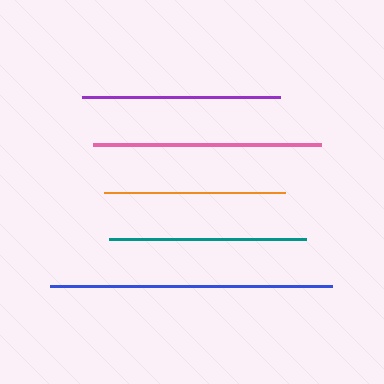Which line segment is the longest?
The blue line is the longest at approximately 282 pixels.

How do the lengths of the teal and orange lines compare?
The teal and orange lines are approximately the same length.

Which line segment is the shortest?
The orange line is the shortest at approximately 181 pixels.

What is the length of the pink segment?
The pink segment is approximately 228 pixels long.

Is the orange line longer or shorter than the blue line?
The blue line is longer than the orange line.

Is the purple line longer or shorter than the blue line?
The blue line is longer than the purple line.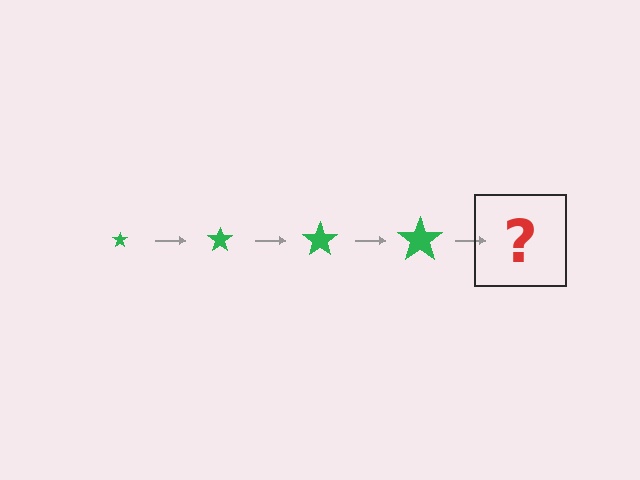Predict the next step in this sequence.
The next step is a green star, larger than the previous one.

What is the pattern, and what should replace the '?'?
The pattern is that the star gets progressively larger each step. The '?' should be a green star, larger than the previous one.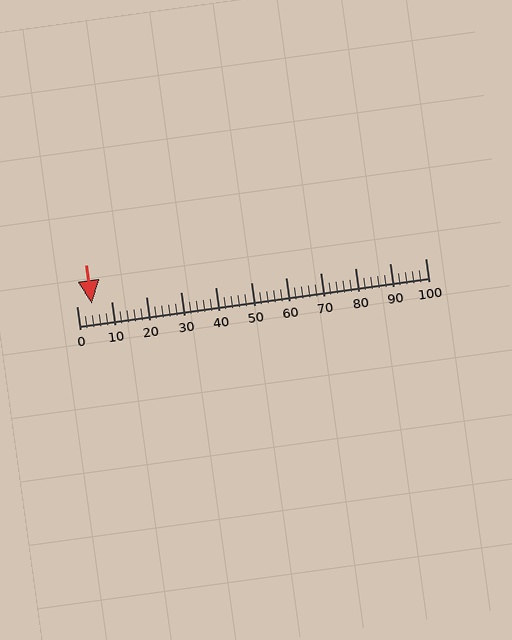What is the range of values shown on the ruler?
The ruler shows values from 0 to 100.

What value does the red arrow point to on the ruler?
The red arrow points to approximately 4.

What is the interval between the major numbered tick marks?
The major tick marks are spaced 10 units apart.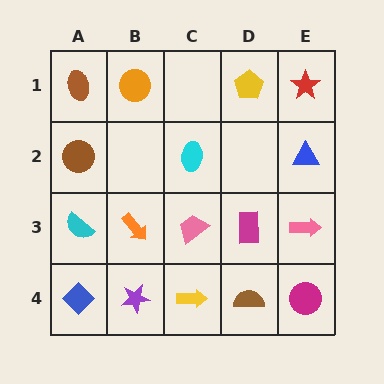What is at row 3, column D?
A magenta rectangle.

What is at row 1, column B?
An orange circle.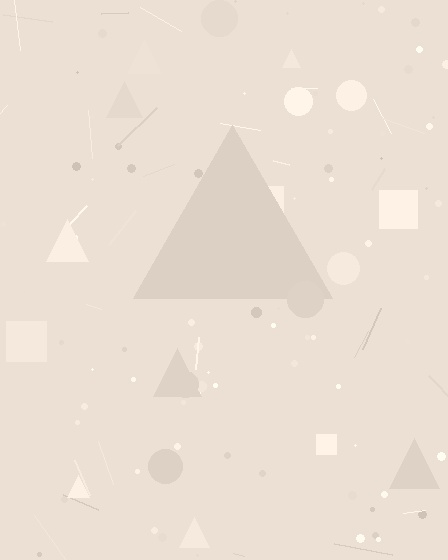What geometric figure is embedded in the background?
A triangle is embedded in the background.